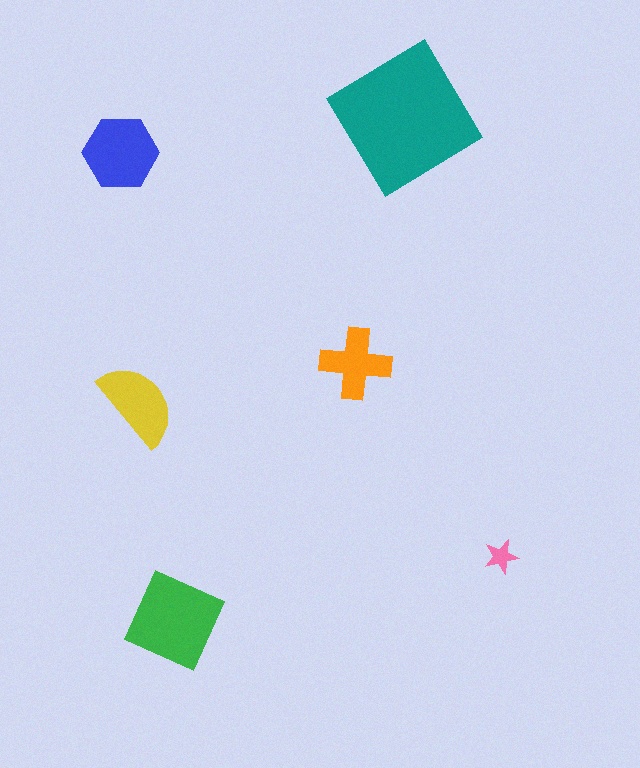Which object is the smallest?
The pink star.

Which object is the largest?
The teal diamond.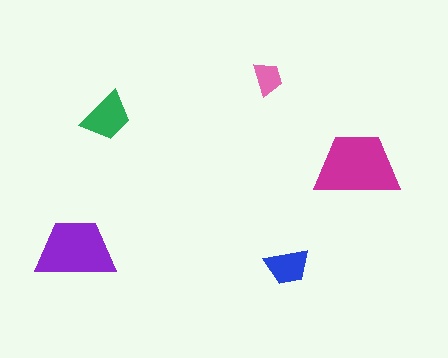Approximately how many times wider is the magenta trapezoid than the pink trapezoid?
About 2.5 times wider.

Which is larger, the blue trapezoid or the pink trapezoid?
The blue one.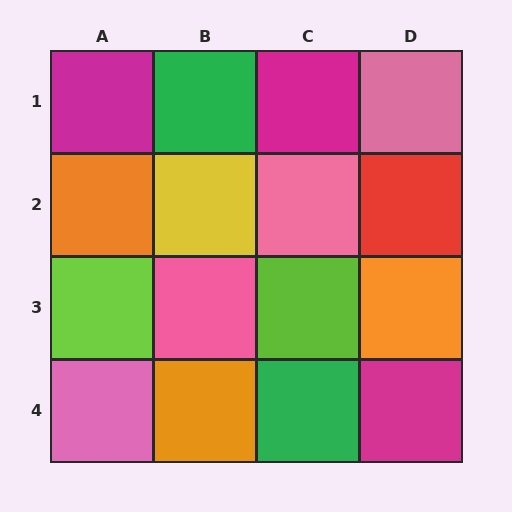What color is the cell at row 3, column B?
Pink.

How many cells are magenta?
3 cells are magenta.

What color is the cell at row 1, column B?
Green.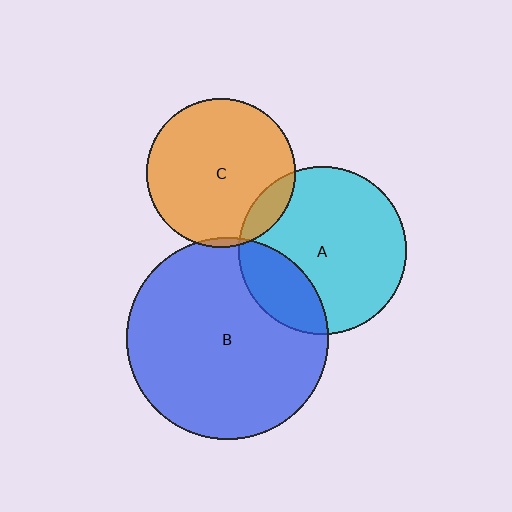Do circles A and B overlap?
Yes.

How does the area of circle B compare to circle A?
Approximately 1.4 times.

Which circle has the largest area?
Circle B (blue).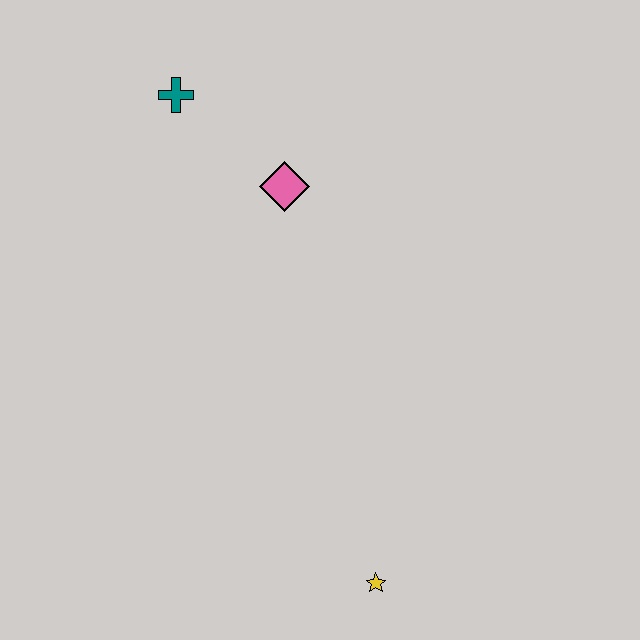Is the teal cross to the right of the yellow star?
No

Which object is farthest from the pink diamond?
The yellow star is farthest from the pink diamond.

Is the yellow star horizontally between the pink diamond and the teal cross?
No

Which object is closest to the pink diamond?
The teal cross is closest to the pink diamond.